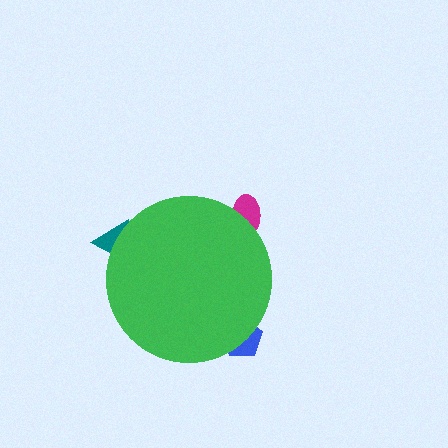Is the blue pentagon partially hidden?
Yes, the blue pentagon is partially hidden behind the green circle.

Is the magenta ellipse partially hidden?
Yes, the magenta ellipse is partially hidden behind the green circle.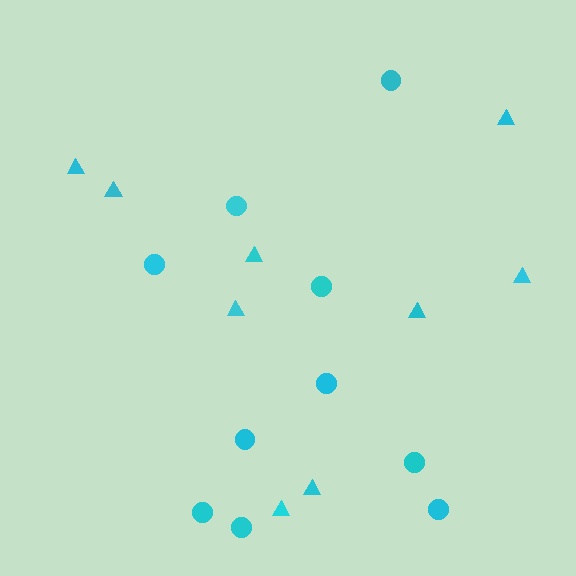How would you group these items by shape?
There are 2 groups: one group of triangles (9) and one group of circles (10).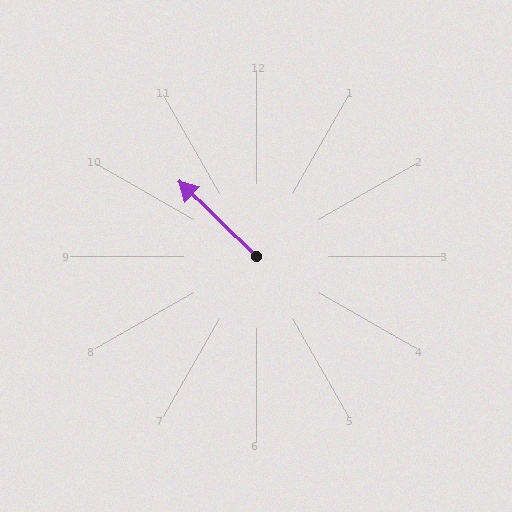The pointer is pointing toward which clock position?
Roughly 10 o'clock.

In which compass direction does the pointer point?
Northwest.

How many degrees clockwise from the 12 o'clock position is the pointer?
Approximately 314 degrees.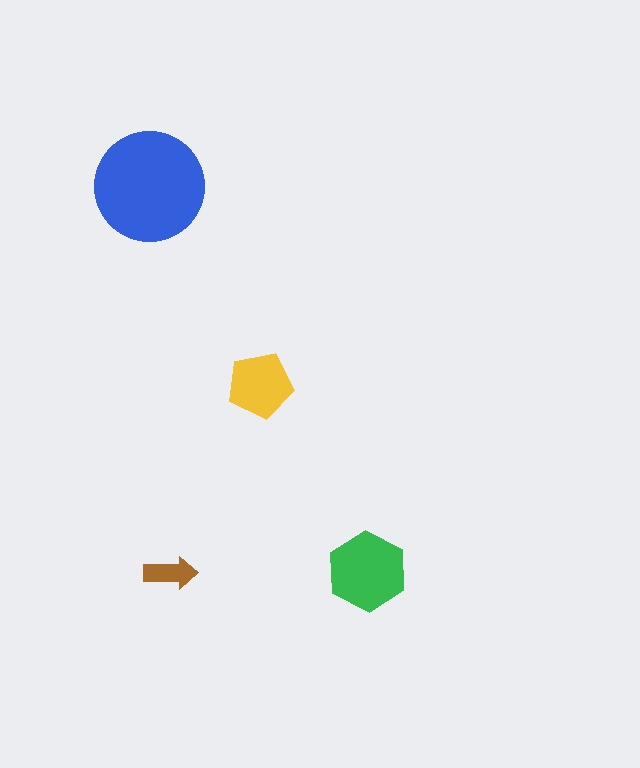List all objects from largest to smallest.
The blue circle, the green hexagon, the yellow pentagon, the brown arrow.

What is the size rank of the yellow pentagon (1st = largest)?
3rd.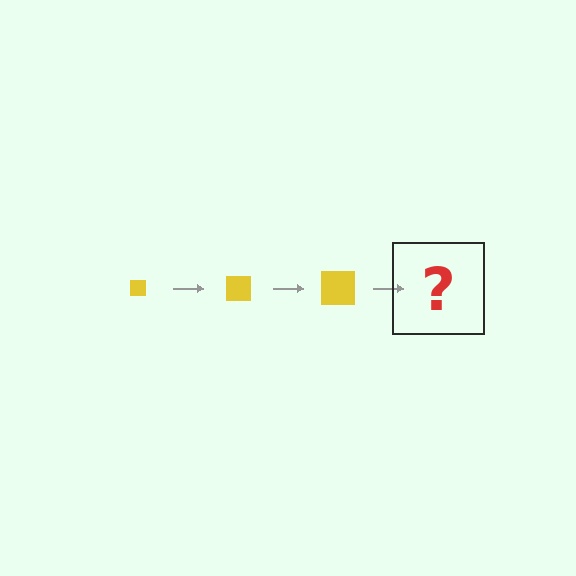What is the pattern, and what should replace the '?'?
The pattern is that the square gets progressively larger each step. The '?' should be a yellow square, larger than the previous one.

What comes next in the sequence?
The next element should be a yellow square, larger than the previous one.